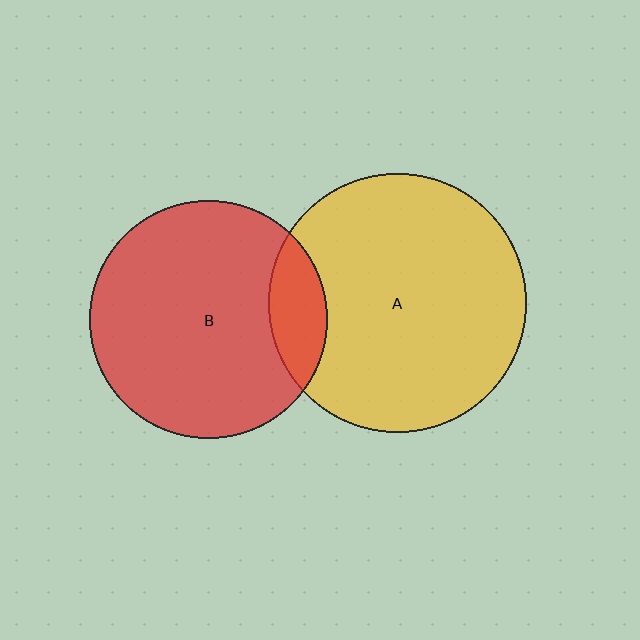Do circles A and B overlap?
Yes.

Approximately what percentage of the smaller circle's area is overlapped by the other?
Approximately 15%.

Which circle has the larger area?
Circle A (yellow).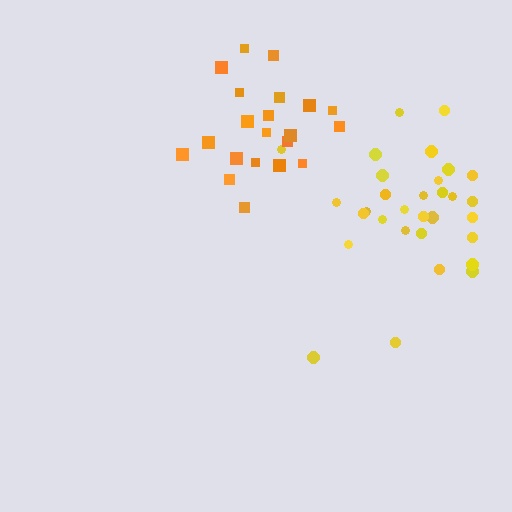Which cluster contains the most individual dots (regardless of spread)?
Yellow (31).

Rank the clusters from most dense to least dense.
yellow, orange.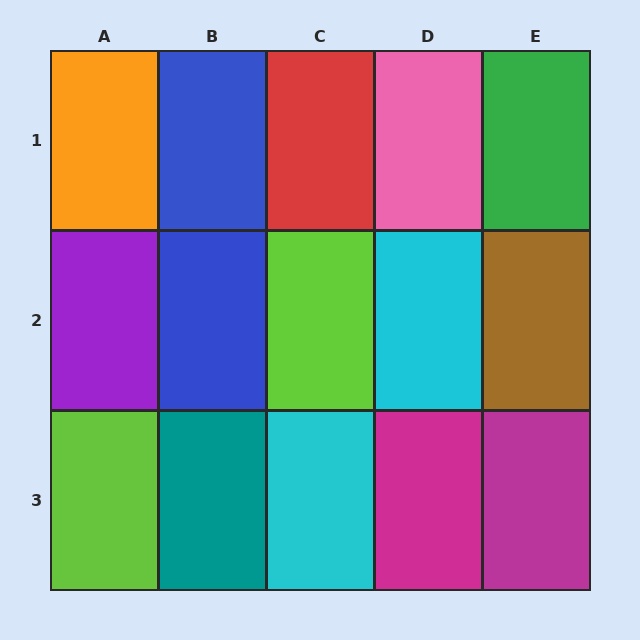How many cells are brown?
1 cell is brown.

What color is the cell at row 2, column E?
Brown.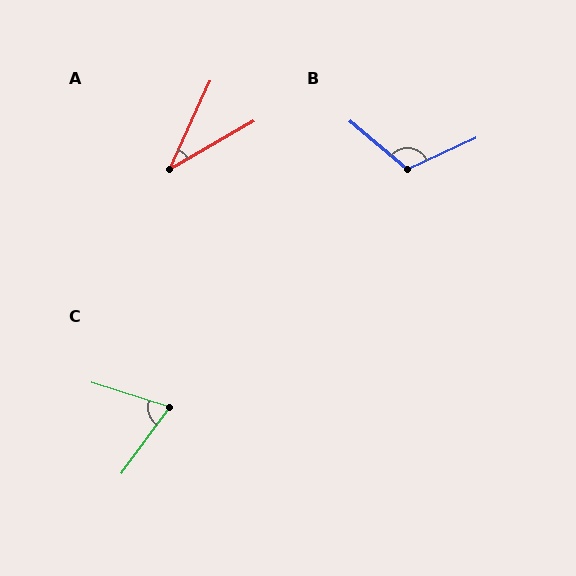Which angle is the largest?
B, at approximately 116 degrees.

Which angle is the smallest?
A, at approximately 36 degrees.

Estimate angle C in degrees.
Approximately 71 degrees.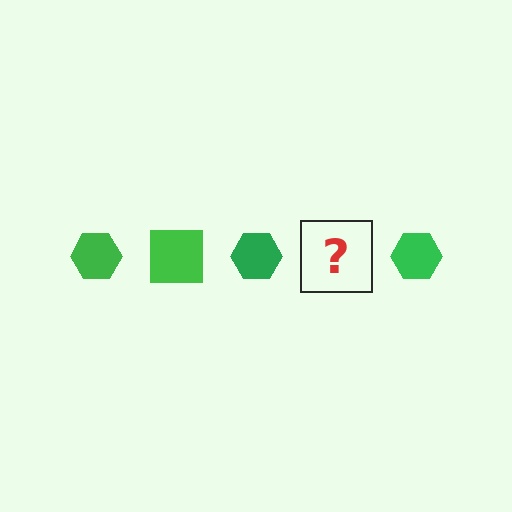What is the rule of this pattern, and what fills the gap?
The rule is that the pattern cycles through hexagon, square shapes in green. The gap should be filled with a green square.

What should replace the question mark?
The question mark should be replaced with a green square.